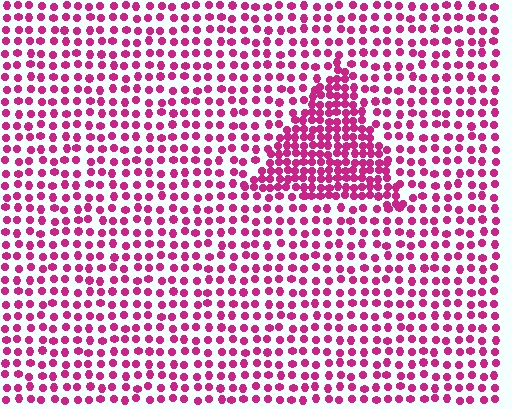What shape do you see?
I see a triangle.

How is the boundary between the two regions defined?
The boundary is defined by a change in element density (approximately 2.1x ratio). All elements are the same color, size, and shape.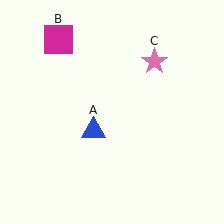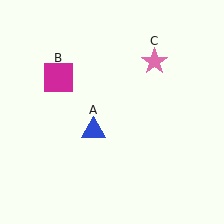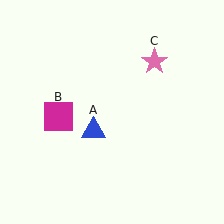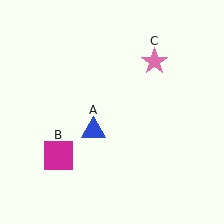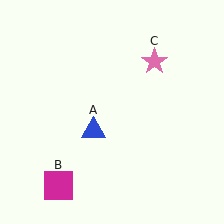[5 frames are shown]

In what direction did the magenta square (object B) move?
The magenta square (object B) moved down.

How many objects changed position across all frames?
1 object changed position: magenta square (object B).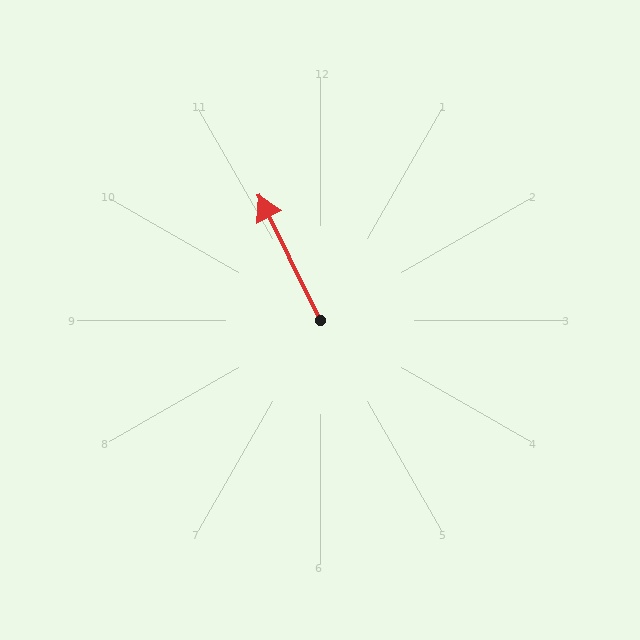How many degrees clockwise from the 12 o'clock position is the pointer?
Approximately 334 degrees.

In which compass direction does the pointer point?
Northwest.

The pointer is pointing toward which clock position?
Roughly 11 o'clock.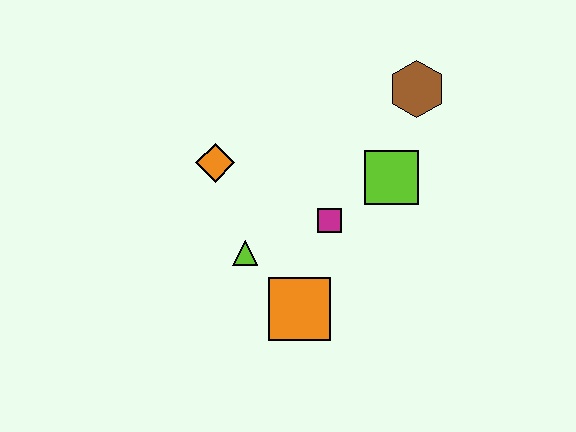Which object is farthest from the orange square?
The brown hexagon is farthest from the orange square.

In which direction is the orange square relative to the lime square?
The orange square is below the lime square.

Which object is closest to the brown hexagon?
The lime square is closest to the brown hexagon.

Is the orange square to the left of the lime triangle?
No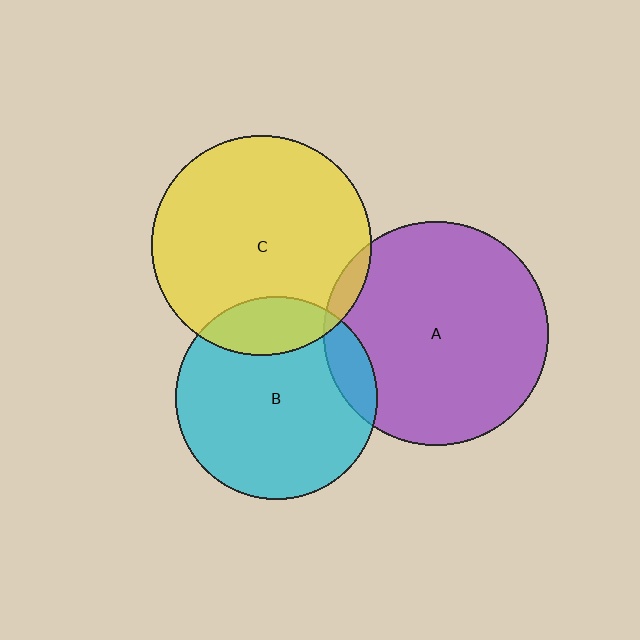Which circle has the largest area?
Circle A (purple).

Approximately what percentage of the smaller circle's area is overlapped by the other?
Approximately 5%.